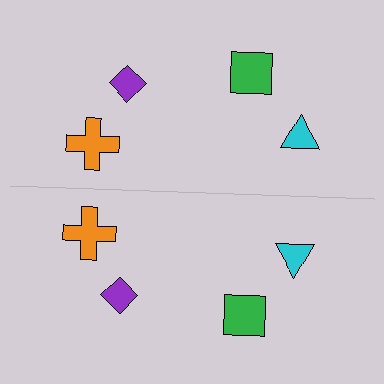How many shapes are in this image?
There are 8 shapes in this image.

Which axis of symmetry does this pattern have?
The pattern has a horizontal axis of symmetry running through the center of the image.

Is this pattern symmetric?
Yes, this pattern has bilateral (reflection) symmetry.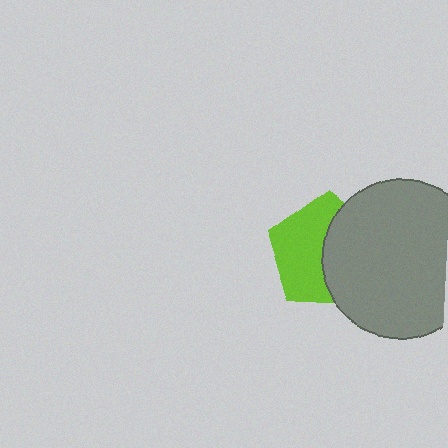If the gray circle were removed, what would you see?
You would see the complete lime pentagon.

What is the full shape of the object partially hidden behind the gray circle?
The partially hidden object is a lime pentagon.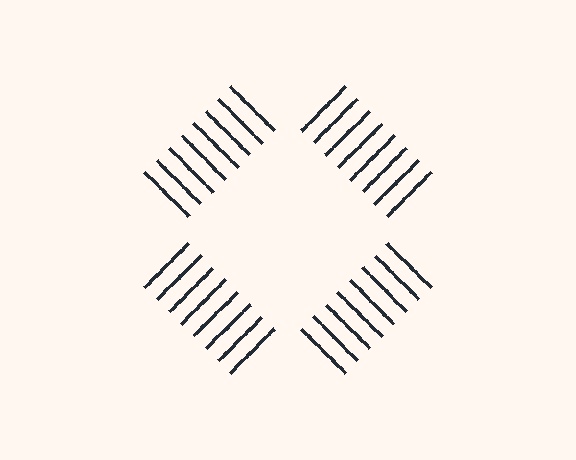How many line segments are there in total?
32 — 8 along each of the 4 edges.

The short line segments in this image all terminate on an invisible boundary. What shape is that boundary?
An illusory square — the line segments terminate on its edges but no continuous stroke is drawn.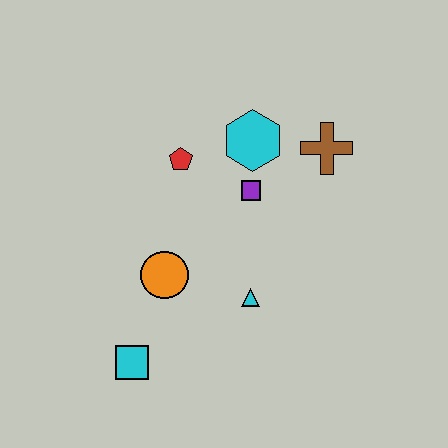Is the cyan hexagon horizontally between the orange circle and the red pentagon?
No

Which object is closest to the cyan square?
The orange circle is closest to the cyan square.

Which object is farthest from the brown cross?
The cyan square is farthest from the brown cross.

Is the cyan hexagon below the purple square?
No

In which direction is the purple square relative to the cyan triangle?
The purple square is above the cyan triangle.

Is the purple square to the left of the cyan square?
No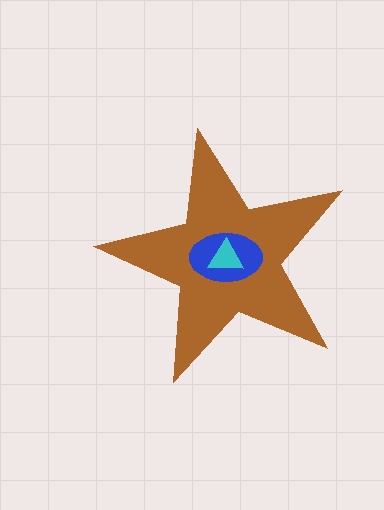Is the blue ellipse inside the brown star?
Yes.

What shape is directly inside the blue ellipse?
The cyan triangle.